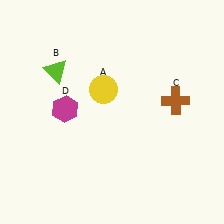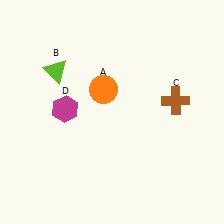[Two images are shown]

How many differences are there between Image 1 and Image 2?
There is 1 difference between the two images.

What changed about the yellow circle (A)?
In Image 1, A is yellow. In Image 2, it changed to orange.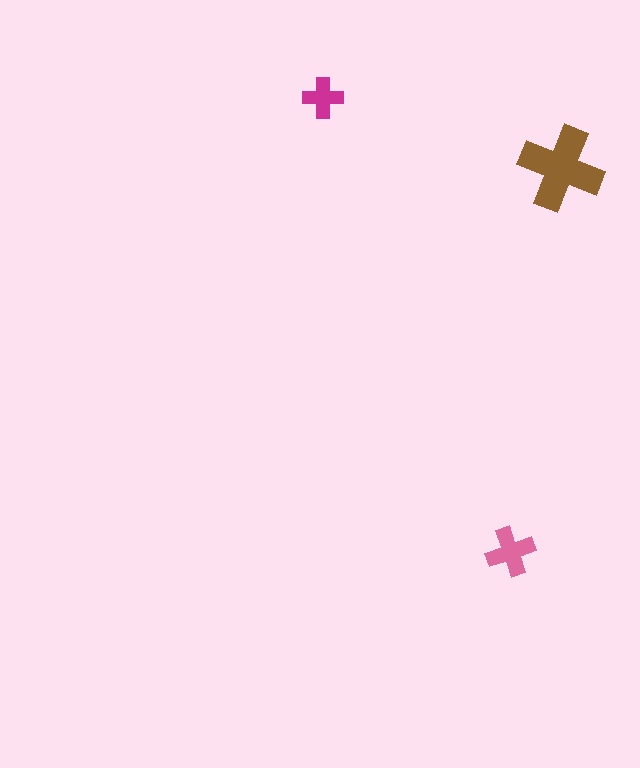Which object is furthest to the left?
The magenta cross is leftmost.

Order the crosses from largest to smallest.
the brown one, the pink one, the magenta one.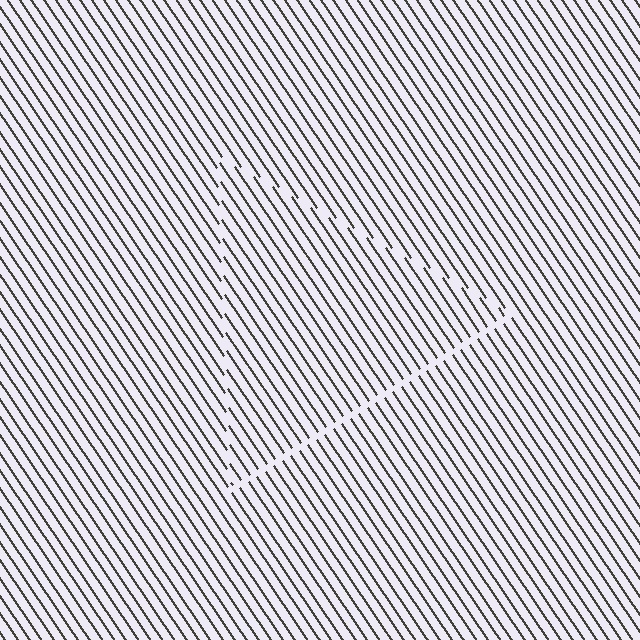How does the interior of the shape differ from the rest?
The interior of the shape contains the same grating, shifted by half a period — the contour is defined by the phase discontinuity where line-ends from the inner and outer gratings abut.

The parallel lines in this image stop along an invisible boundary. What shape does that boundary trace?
An illusory triangle. The interior of the shape contains the same grating, shifted by half a period — the contour is defined by the phase discontinuity where line-ends from the inner and outer gratings abut.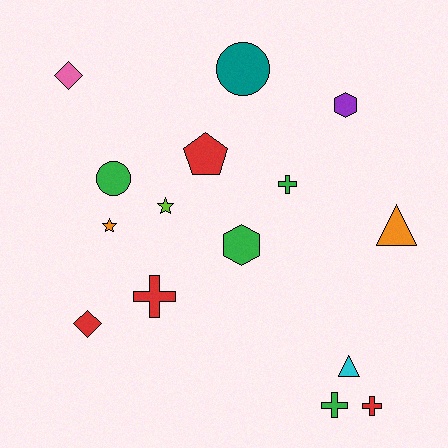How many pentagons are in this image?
There is 1 pentagon.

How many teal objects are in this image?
There is 1 teal object.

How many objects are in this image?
There are 15 objects.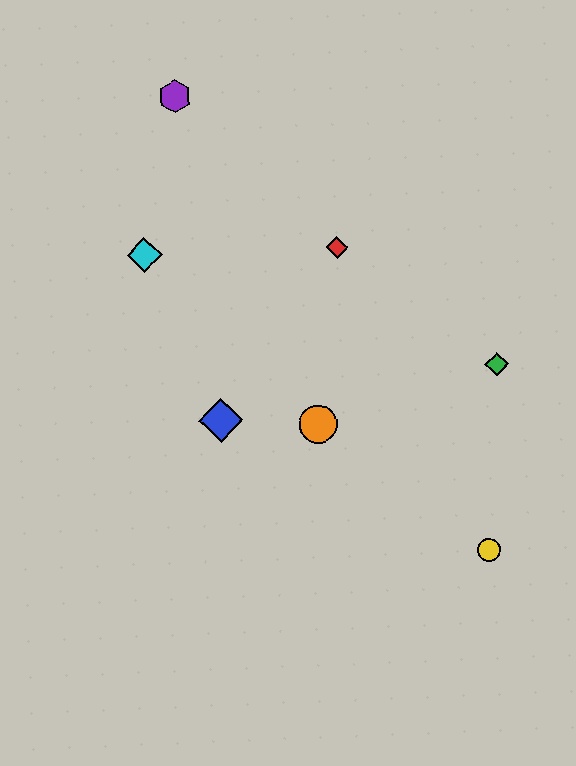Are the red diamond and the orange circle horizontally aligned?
No, the red diamond is at y≈247 and the orange circle is at y≈424.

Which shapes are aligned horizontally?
The red diamond, the cyan diamond are aligned horizontally.